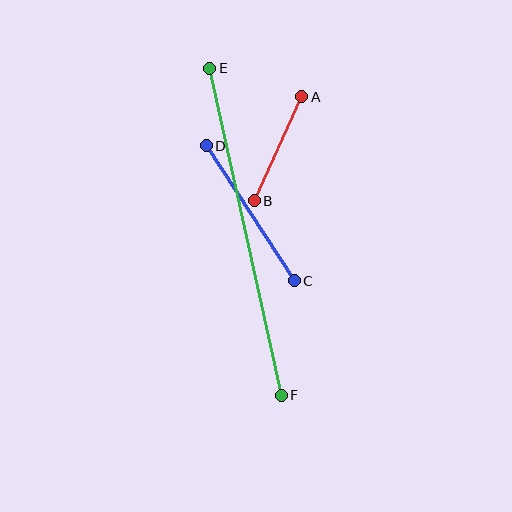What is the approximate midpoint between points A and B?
The midpoint is at approximately (278, 149) pixels.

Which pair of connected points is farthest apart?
Points E and F are farthest apart.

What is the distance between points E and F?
The distance is approximately 334 pixels.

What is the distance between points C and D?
The distance is approximately 161 pixels.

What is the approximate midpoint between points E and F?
The midpoint is at approximately (246, 232) pixels.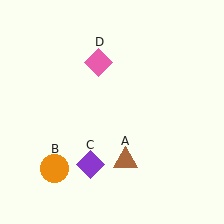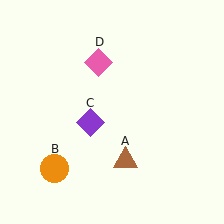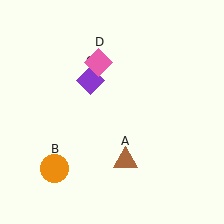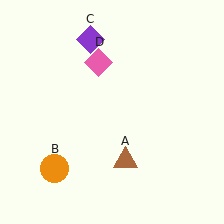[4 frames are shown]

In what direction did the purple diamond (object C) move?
The purple diamond (object C) moved up.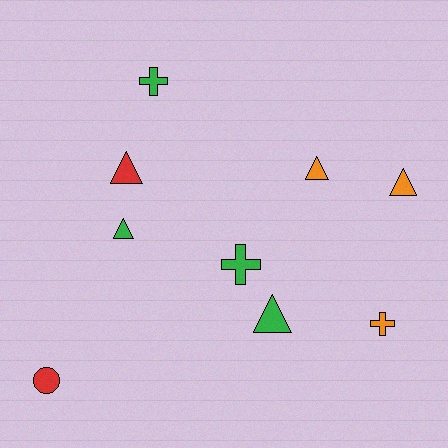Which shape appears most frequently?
Triangle, with 5 objects.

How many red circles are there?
There is 1 red circle.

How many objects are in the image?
There are 9 objects.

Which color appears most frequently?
Green, with 4 objects.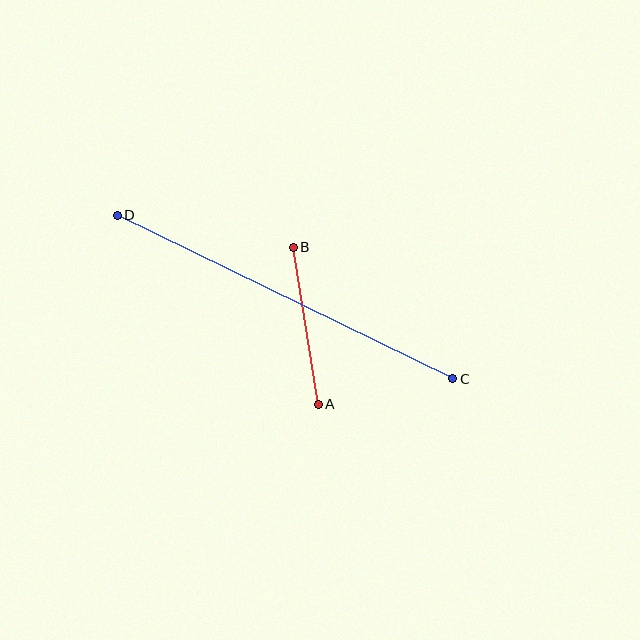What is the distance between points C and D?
The distance is approximately 373 pixels.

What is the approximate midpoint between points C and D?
The midpoint is at approximately (285, 297) pixels.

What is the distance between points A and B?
The distance is approximately 159 pixels.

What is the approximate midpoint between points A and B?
The midpoint is at approximately (306, 326) pixels.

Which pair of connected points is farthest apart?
Points C and D are farthest apart.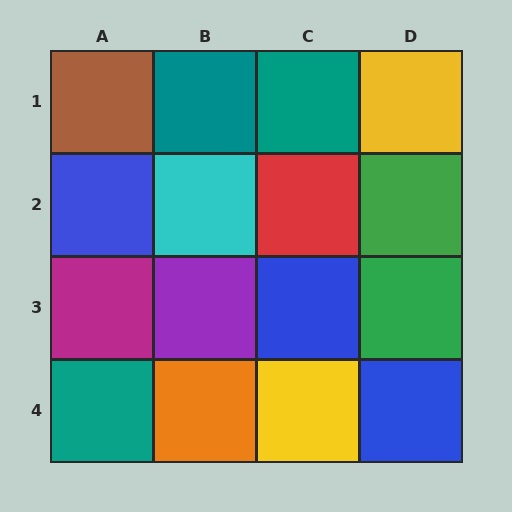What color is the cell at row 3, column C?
Blue.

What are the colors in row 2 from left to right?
Blue, cyan, red, green.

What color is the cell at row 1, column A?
Brown.